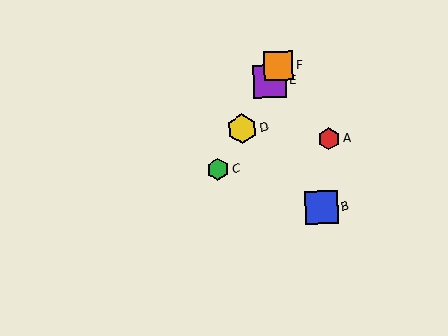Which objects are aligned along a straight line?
Objects C, D, E, F are aligned along a straight line.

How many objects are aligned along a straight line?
4 objects (C, D, E, F) are aligned along a straight line.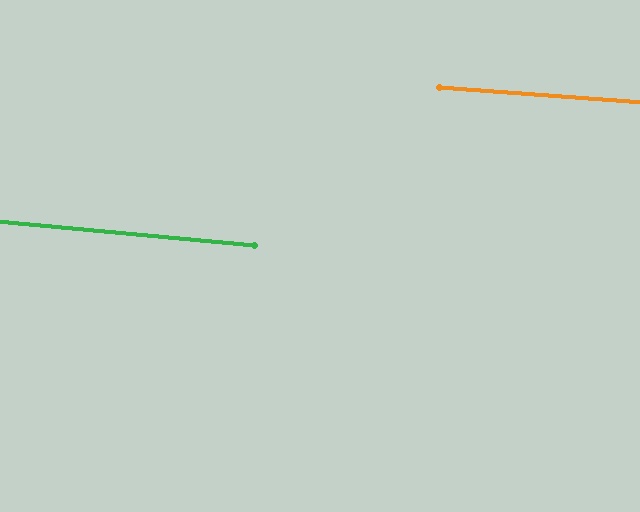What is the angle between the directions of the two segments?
Approximately 1 degree.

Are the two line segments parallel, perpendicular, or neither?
Parallel — their directions differ by only 1.1°.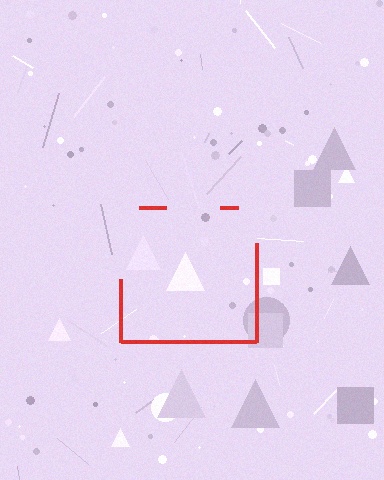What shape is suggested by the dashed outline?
The dashed outline suggests a square.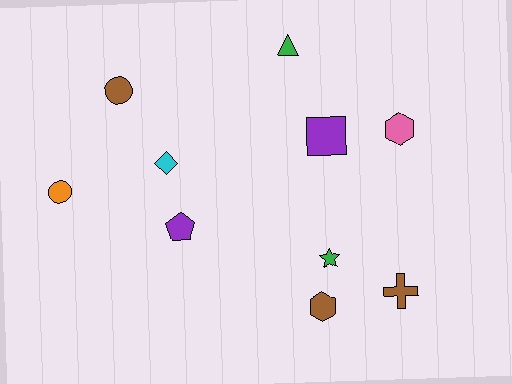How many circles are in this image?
There are 2 circles.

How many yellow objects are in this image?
There are no yellow objects.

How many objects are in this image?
There are 10 objects.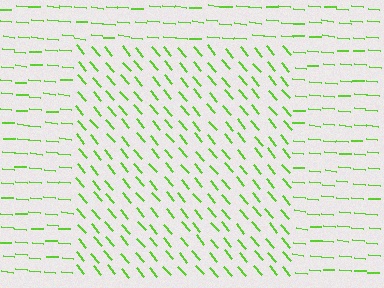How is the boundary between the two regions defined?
The boundary is defined purely by a change in line orientation (approximately 45 degrees difference). All lines are the same color and thickness.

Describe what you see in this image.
The image is filled with small lime line segments. A rectangle region in the image has lines oriented differently from the surrounding lines, creating a visible texture boundary.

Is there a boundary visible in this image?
Yes, there is a texture boundary formed by a change in line orientation.